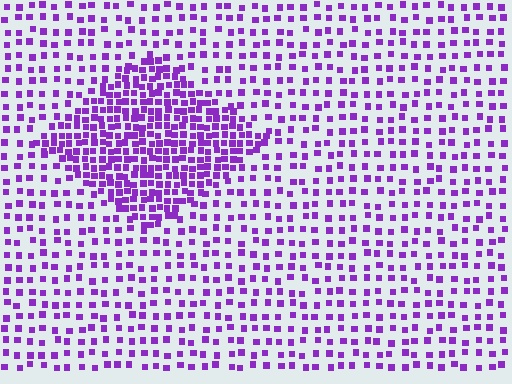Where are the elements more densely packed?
The elements are more densely packed inside the diamond boundary.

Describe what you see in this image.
The image contains small purple elements arranged at two different densities. A diamond-shaped region is visible where the elements are more densely packed than the surrounding area.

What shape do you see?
I see a diamond.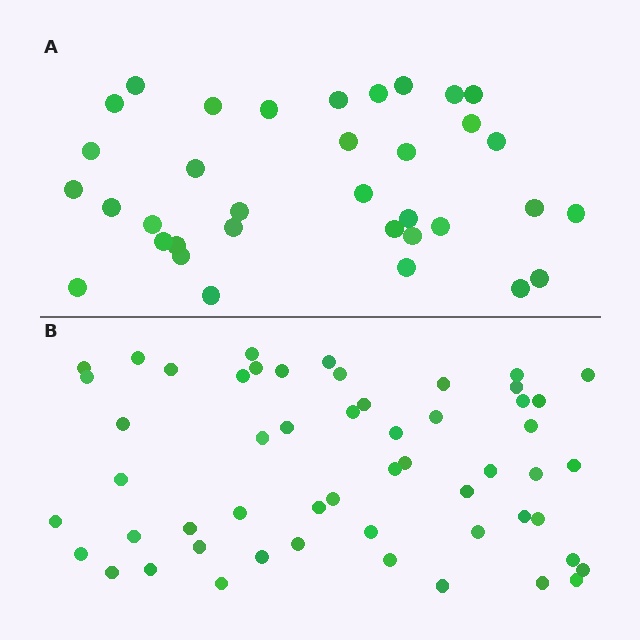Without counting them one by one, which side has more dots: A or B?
Region B (the bottom region) has more dots.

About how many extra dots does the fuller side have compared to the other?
Region B has approximately 20 more dots than region A.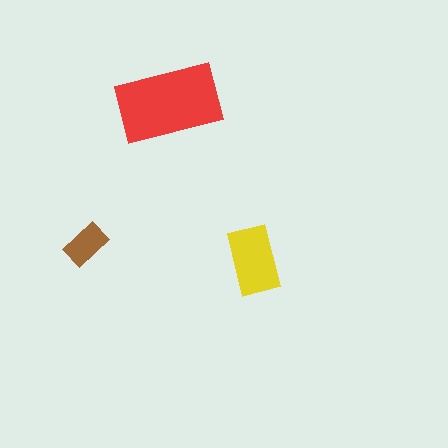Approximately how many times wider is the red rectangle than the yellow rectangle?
About 1.5 times wider.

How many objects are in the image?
There are 3 objects in the image.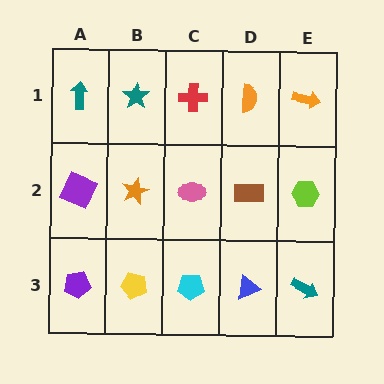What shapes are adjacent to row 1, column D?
A brown rectangle (row 2, column D), a red cross (row 1, column C), an orange arrow (row 1, column E).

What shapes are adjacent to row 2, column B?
A teal star (row 1, column B), a yellow pentagon (row 3, column B), a purple square (row 2, column A), a pink ellipse (row 2, column C).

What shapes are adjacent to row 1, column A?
A purple square (row 2, column A), a teal star (row 1, column B).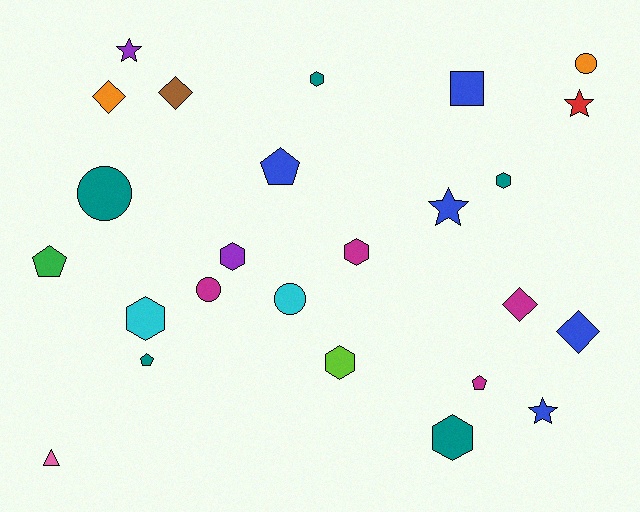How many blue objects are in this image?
There are 5 blue objects.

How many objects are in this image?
There are 25 objects.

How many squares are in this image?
There is 1 square.